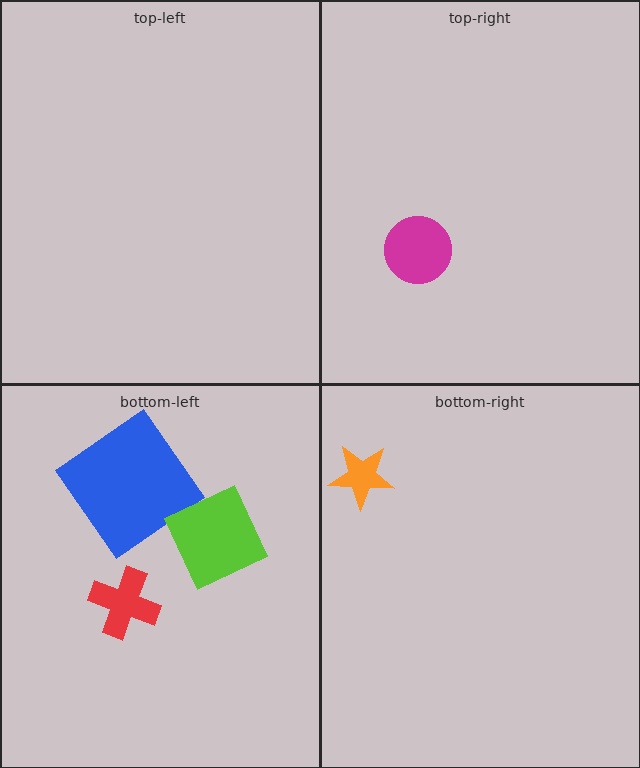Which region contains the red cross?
The bottom-left region.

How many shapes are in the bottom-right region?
1.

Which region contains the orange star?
The bottom-right region.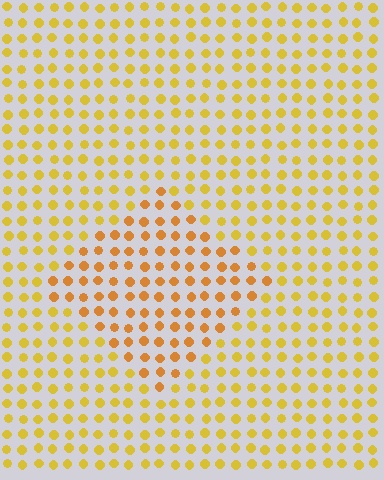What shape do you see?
I see a diamond.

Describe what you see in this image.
The image is filled with small yellow elements in a uniform arrangement. A diamond-shaped region is visible where the elements are tinted to a slightly different hue, forming a subtle color boundary.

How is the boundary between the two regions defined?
The boundary is defined purely by a slight shift in hue (about 22 degrees). Spacing, size, and orientation are identical on both sides.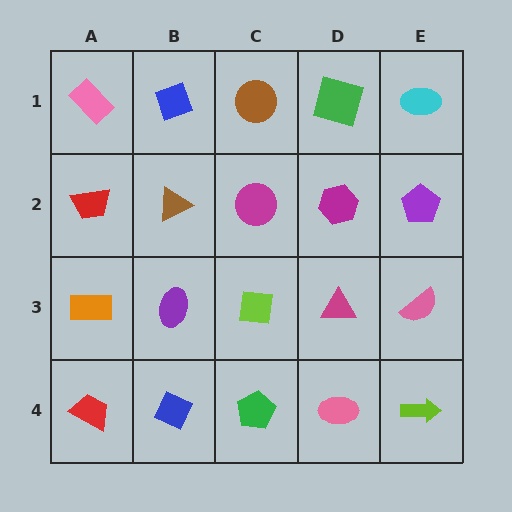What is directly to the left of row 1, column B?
A pink rectangle.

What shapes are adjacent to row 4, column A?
An orange rectangle (row 3, column A), a blue diamond (row 4, column B).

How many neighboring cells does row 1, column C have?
3.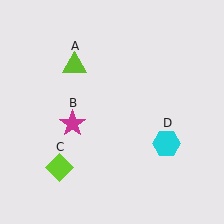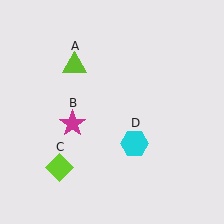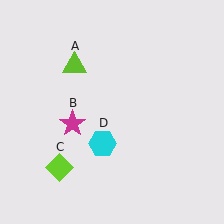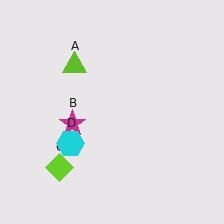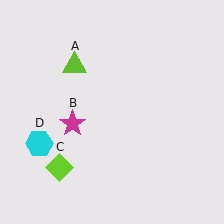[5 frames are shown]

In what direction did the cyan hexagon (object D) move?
The cyan hexagon (object D) moved left.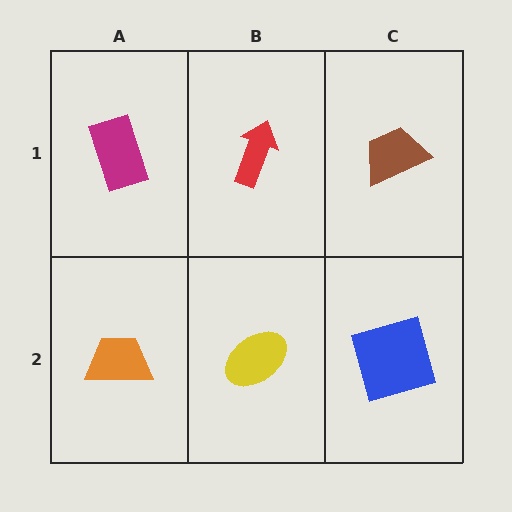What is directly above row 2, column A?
A magenta rectangle.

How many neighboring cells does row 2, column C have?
2.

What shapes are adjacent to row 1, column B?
A yellow ellipse (row 2, column B), a magenta rectangle (row 1, column A), a brown trapezoid (row 1, column C).